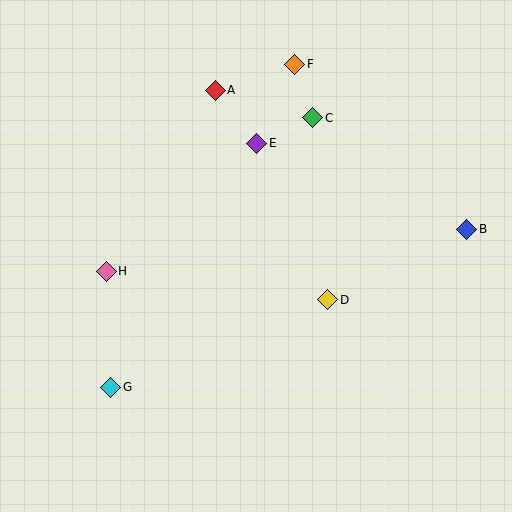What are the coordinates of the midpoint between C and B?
The midpoint between C and B is at (390, 174).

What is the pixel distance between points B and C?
The distance between B and C is 190 pixels.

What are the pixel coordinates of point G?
Point G is at (111, 387).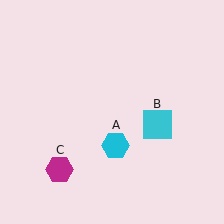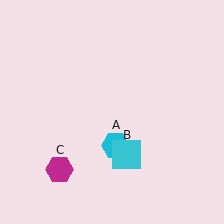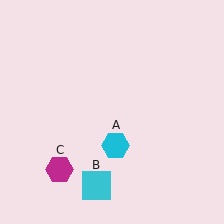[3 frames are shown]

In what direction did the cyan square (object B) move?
The cyan square (object B) moved down and to the left.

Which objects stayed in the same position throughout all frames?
Cyan hexagon (object A) and magenta hexagon (object C) remained stationary.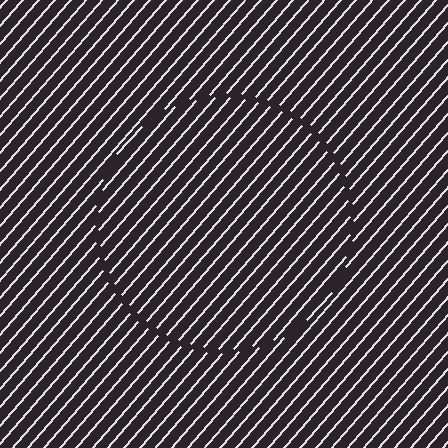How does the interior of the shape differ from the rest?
The interior of the shape contains the same grating, shifted by half a period — the contour is defined by the phase discontinuity where line-ends from the inner and outer gratings abut.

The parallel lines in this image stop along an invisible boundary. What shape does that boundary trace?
An illusory circle. The interior of the shape contains the same grating, shifted by half a period — the contour is defined by the phase discontinuity where line-ends from the inner and outer gratings abut.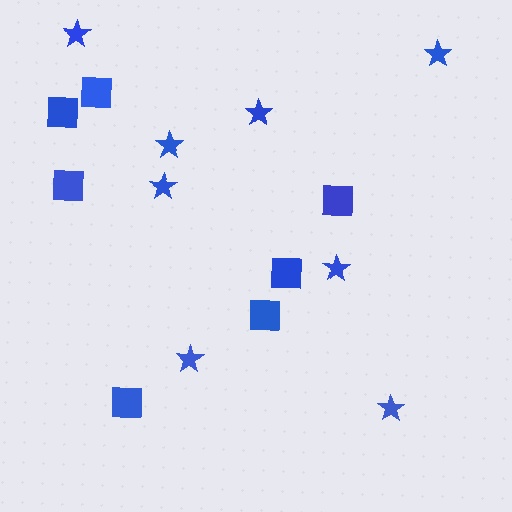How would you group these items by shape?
There are 2 groups: one group of squares (7) and one group of stars (8).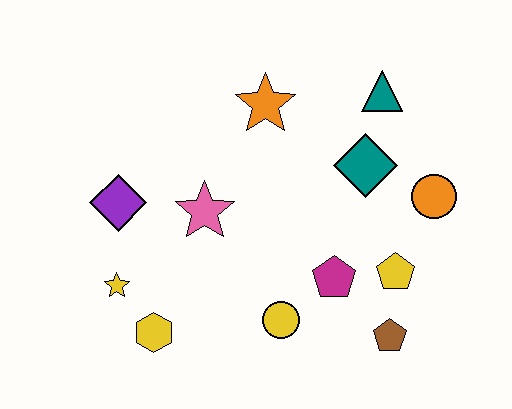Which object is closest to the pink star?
The purple diamond is closest to the pink star.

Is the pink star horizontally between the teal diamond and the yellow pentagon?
No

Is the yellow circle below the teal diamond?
Yes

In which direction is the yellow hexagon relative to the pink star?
The yellow hexagon is below the pink star.